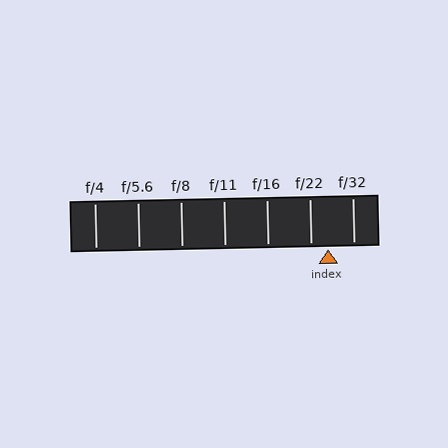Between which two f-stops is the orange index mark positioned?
The index mark is between f/22 and f/32.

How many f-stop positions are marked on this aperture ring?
There are 7 f-stop positions marked.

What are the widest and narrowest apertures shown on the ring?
The widest aperture shown is f/4 and the narrowest is f/32.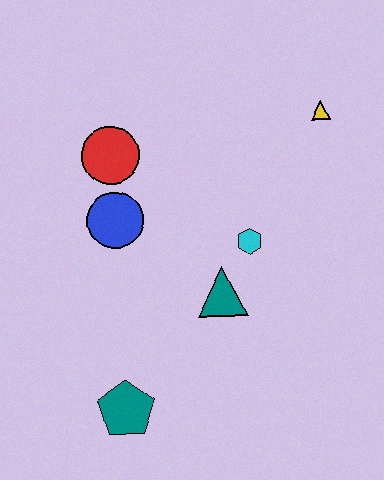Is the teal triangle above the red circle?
No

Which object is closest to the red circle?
The blue circle is closest to the red circle.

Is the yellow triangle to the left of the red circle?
No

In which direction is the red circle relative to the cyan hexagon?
The red circle is to the left of the cyan hexagon.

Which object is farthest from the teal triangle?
The yellow triangle is farthest from the teal triangle.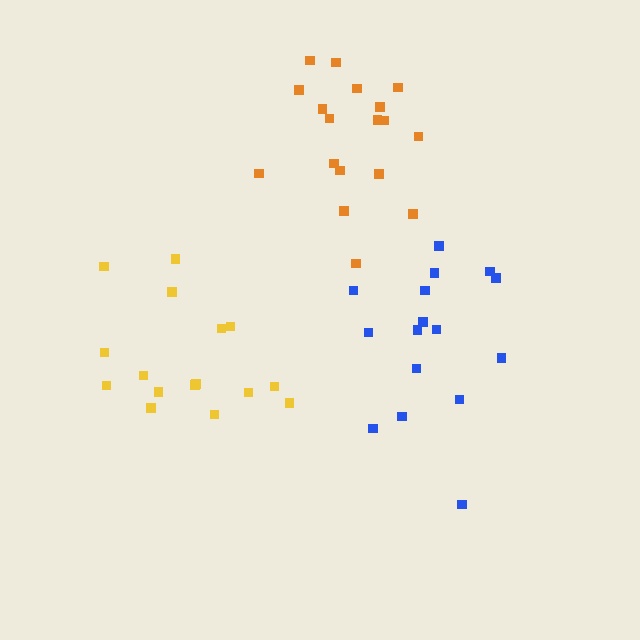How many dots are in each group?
Group 1: 16 dots, Group 2: 16 dots, Group 3: 18 dots (50 total).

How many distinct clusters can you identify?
There are 3 distinct clusters.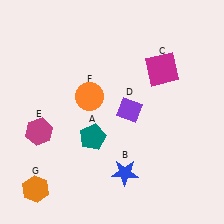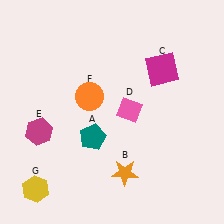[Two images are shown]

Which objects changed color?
B changed from blue to orange. D changed from purple to pink. G changed from orange to yellow.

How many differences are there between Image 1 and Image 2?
There are 3 differences between the two images.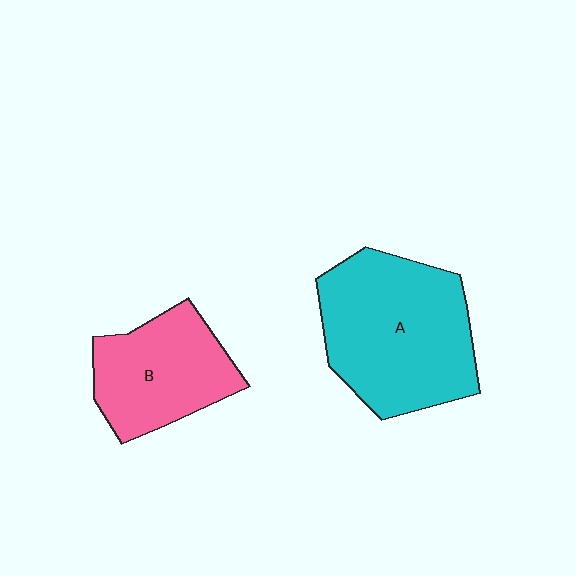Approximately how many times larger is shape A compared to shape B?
Approximately 1.5 times.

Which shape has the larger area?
Shape A (cyan).